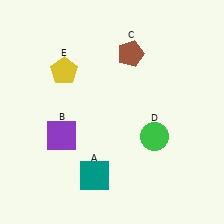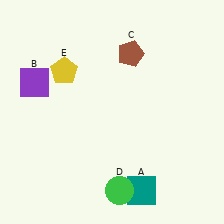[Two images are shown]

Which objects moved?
The objects that moved are: the teal square (A), the purple square (B), the green circle (D).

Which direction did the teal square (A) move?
The teal square (A) moved right.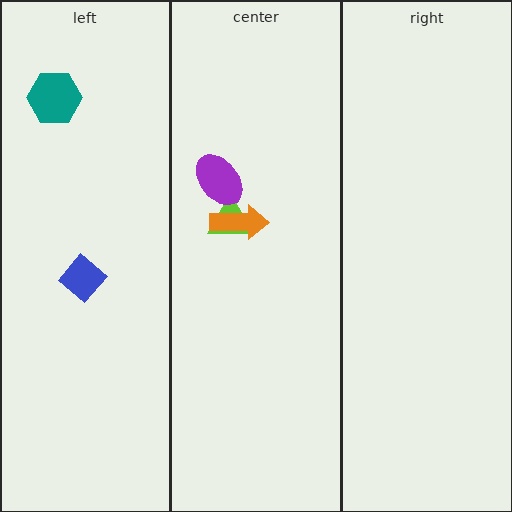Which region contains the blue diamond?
The left region.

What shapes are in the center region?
The lime triangle, the purple ellipse, the orange arrow.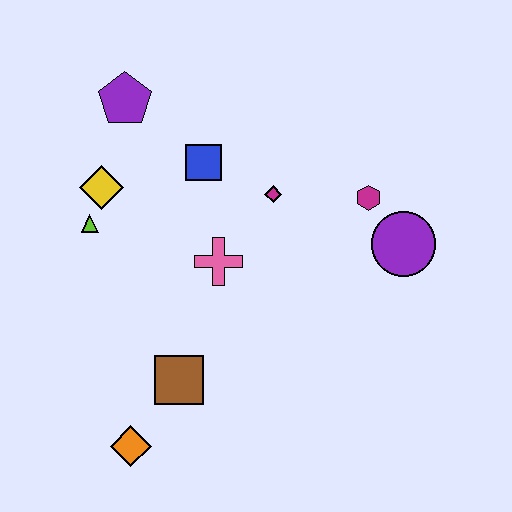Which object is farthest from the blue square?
The orange diamond is farthest from the blue square.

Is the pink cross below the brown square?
No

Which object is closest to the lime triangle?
The yellow diamond is closest to the lime triangle.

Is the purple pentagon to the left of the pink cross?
Yes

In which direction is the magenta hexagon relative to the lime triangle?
The magenta hexagon is to the right of the lime triangle.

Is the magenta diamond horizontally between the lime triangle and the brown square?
No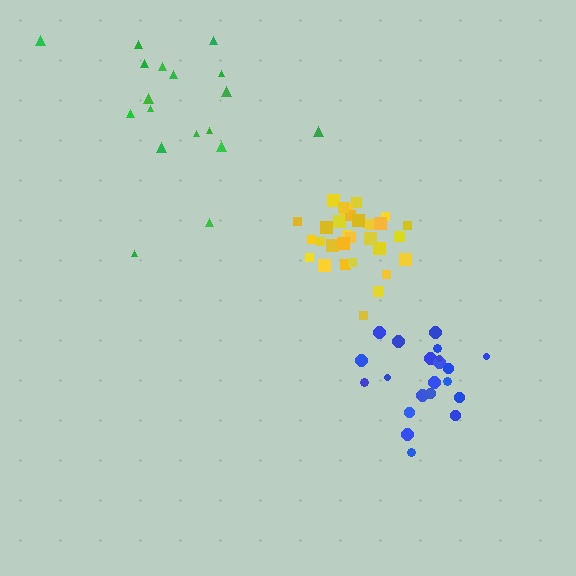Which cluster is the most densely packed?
Yellow.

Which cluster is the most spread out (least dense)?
Green.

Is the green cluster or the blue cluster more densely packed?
Blue.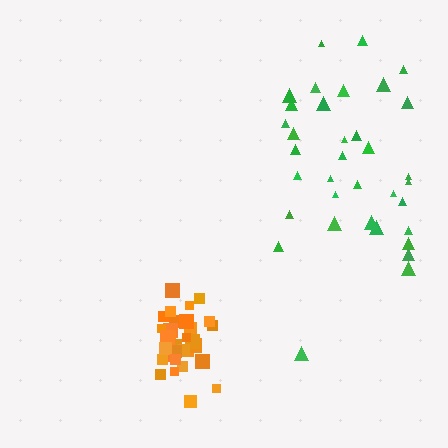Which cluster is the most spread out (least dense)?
Green.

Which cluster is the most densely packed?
Orange.